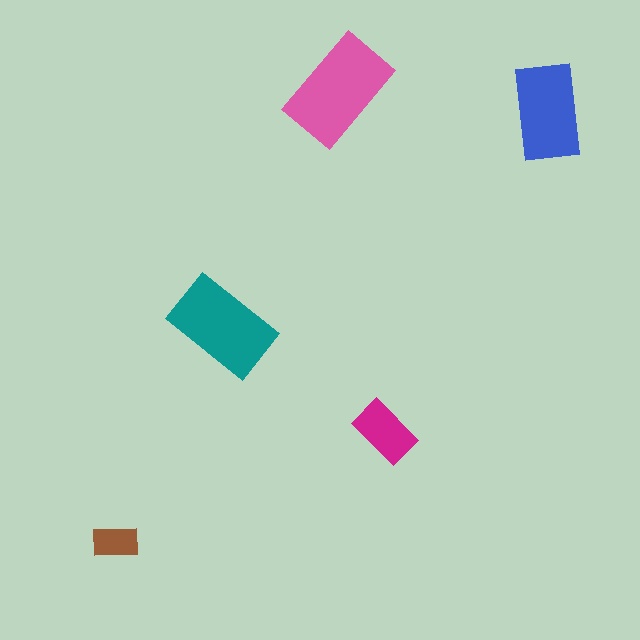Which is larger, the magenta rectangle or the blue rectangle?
The blue one.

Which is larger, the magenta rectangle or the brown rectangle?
The magenta one.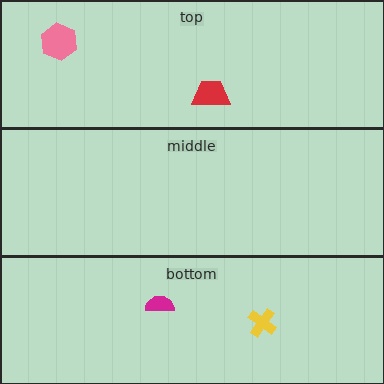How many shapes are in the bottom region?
2.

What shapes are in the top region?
The pink hexagon, the red trapezoid.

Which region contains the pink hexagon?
The top region.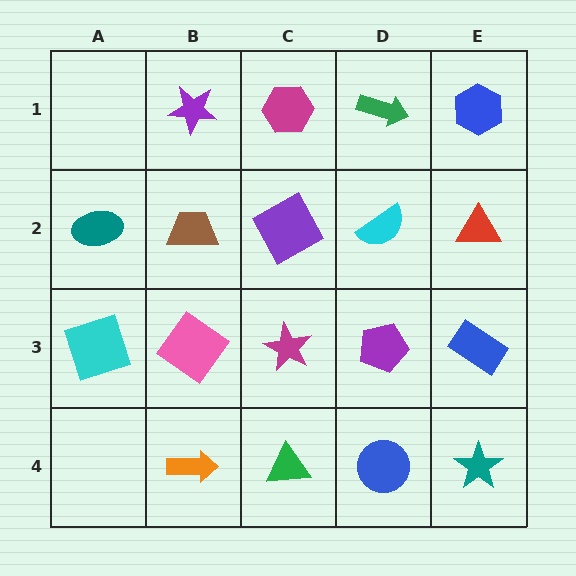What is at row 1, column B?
A purple star.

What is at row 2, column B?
A brown trapezoid.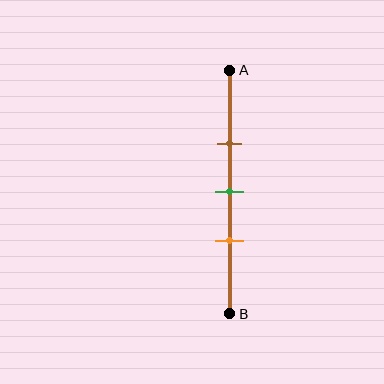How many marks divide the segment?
There are 3 marks dividing the segment.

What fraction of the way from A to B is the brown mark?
The brown mark is approximately 30% (0.3) of the way from A to B.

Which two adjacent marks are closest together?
The green and orange marks are the closest adjacent pair.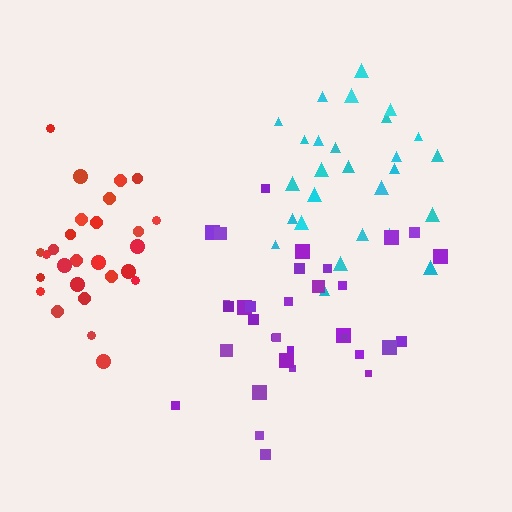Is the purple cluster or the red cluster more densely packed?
Red.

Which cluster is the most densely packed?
Cyan.